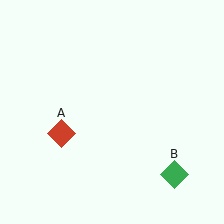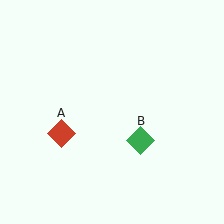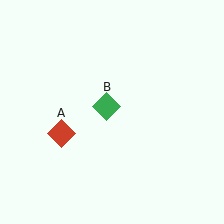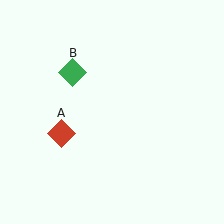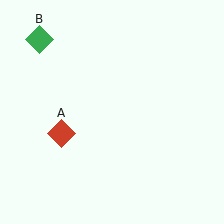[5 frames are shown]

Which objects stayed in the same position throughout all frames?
Red diamond (object A) remained stationary.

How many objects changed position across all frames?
1 object changed position: green diamond (object B).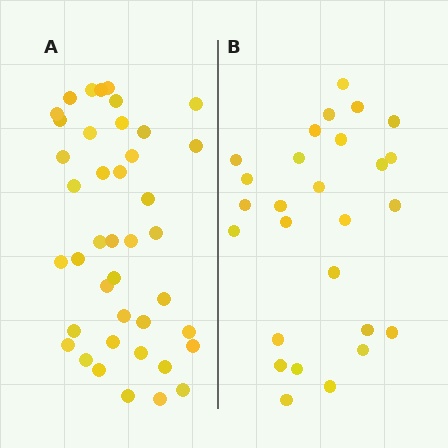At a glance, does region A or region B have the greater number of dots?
Region A (the left region) has more dots.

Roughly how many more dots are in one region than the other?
Region A has approximately 15 more dots than region B.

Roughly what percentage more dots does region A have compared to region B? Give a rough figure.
About 50% more.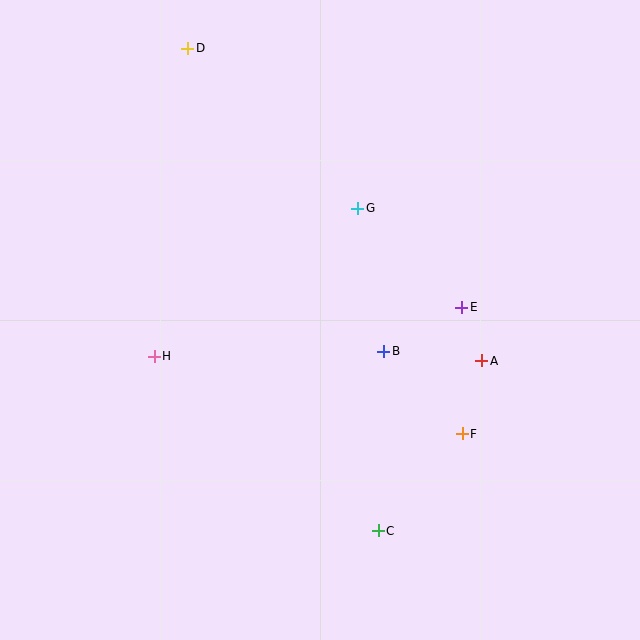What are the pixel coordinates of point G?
Point G is at (358, 208).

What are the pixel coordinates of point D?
Point D is at (188, 48).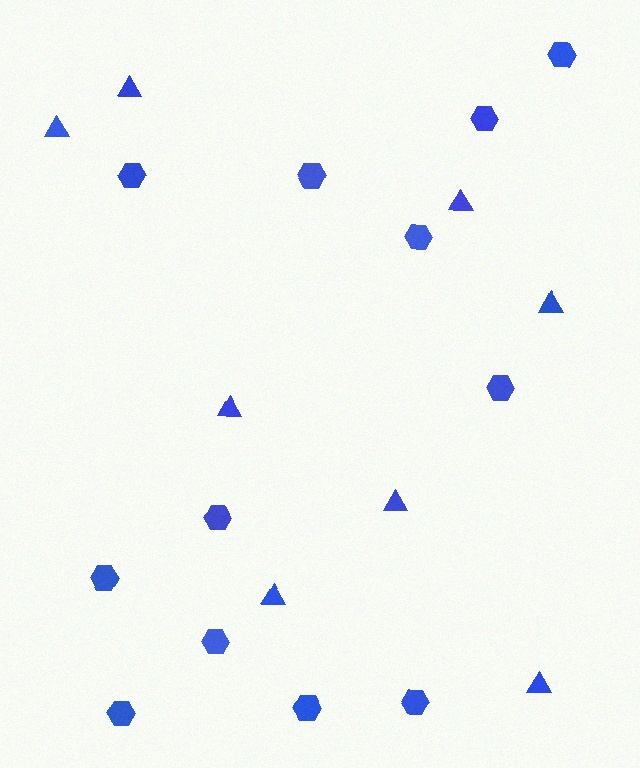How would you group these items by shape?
There are 2 groups: one group of triangles (8) and one group of hexagons (12).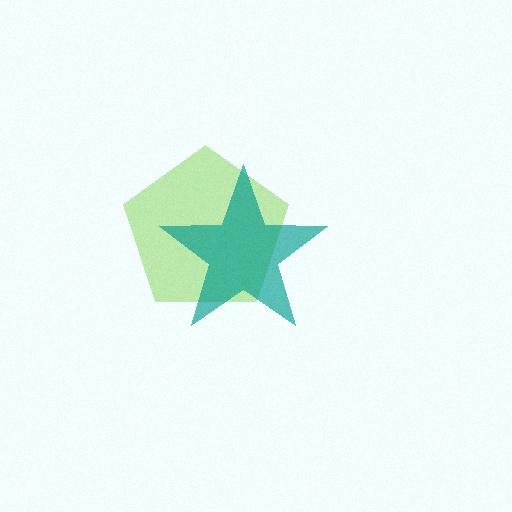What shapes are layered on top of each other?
The layered shapes are: a lime pentagon, a teal star.